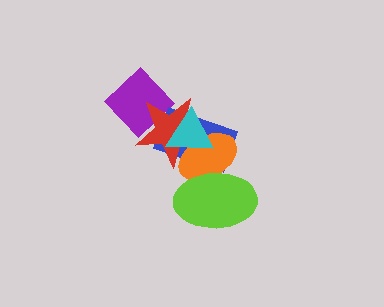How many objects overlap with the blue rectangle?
4 objects overlap with the blue rectangle.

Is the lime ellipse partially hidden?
No, no other shape covers it.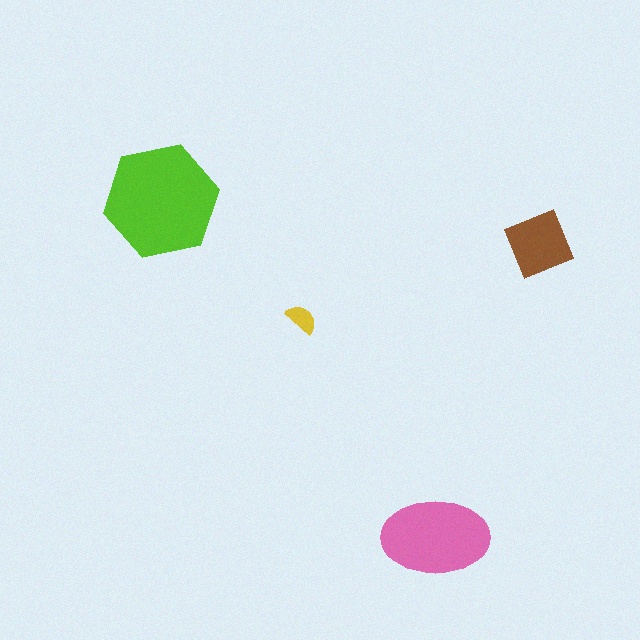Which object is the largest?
The lime hexagon.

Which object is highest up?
The lime hexagon is topmost.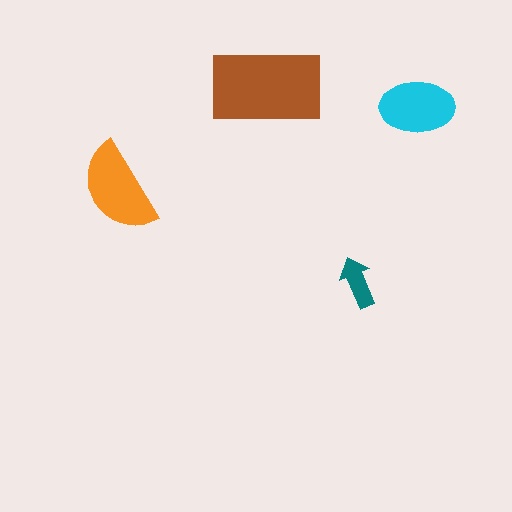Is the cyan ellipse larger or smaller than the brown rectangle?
Smaller.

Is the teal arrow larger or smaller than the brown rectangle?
Smaller.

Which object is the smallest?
The teal arrow.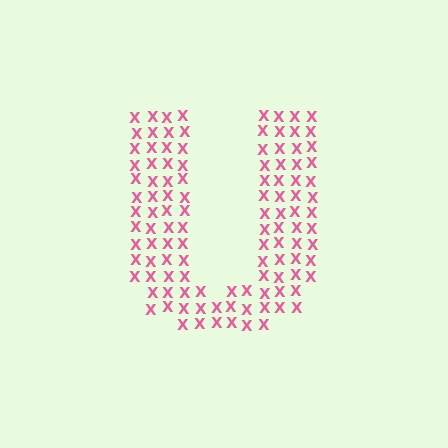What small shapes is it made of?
It is made of small letter X's.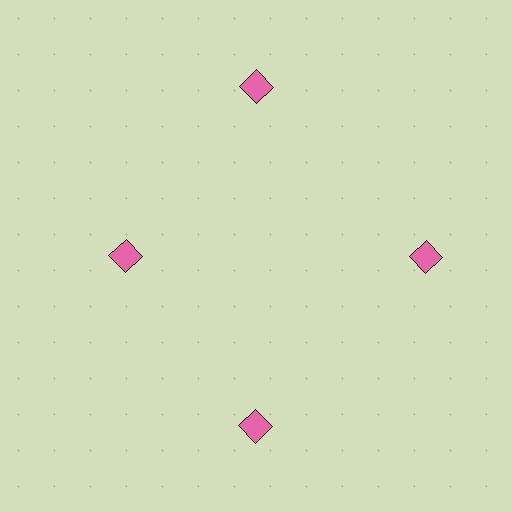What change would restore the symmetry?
The symmetry would be restored by moving it outward, back onto the ring so that all 4 squares sit at equal angles and equal distance from the center.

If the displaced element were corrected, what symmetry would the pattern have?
It would have 4-fold rotational symmetry — the pattern would map onto itself every 90 degrees.